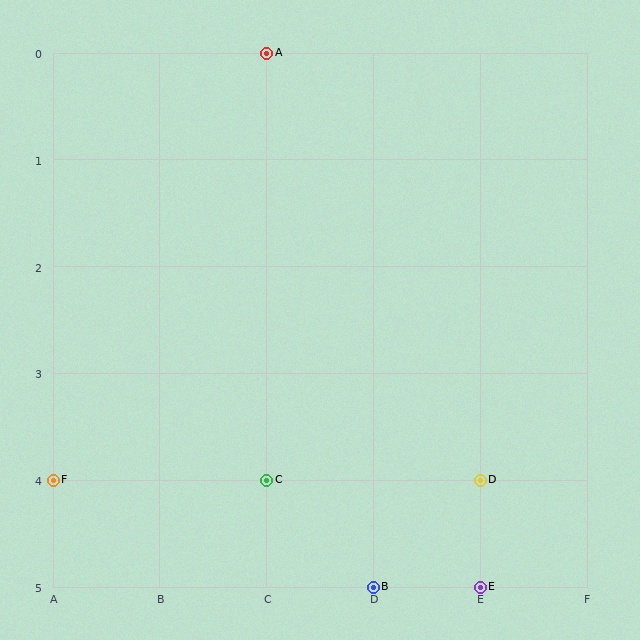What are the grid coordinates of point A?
Point A is at grid coordinates (C, 0).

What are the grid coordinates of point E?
Point E is at grid coordinates (E, 5).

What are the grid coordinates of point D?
Point D is at grid coordinates (E, 4).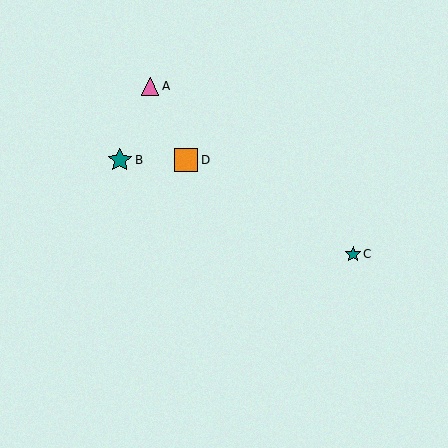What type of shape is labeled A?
Shape A is a pink triangle.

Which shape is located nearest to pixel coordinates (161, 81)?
The pink triangle (labeled A) at (150, 86) is nearest to that location.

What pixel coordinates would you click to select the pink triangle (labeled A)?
Click at (150, 86) to select the pink triangle A.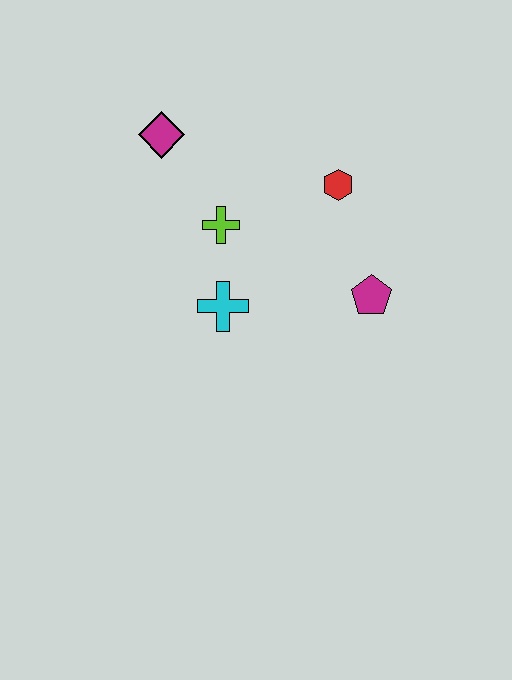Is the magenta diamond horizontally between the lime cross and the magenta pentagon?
No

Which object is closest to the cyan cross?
The lime cross is closest to the cyan cross.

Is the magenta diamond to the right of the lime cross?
No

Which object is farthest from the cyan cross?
The magenta diamond is farthest from the cyan cross.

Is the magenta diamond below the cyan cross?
No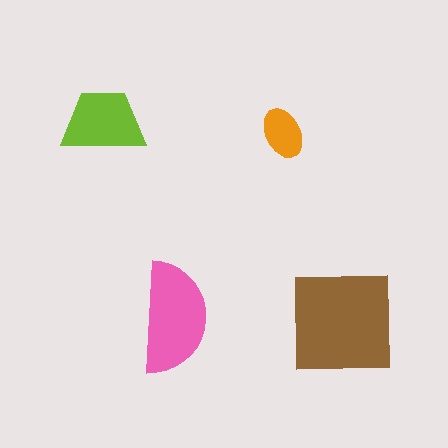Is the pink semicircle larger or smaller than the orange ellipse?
Larger.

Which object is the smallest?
The orange ellipse.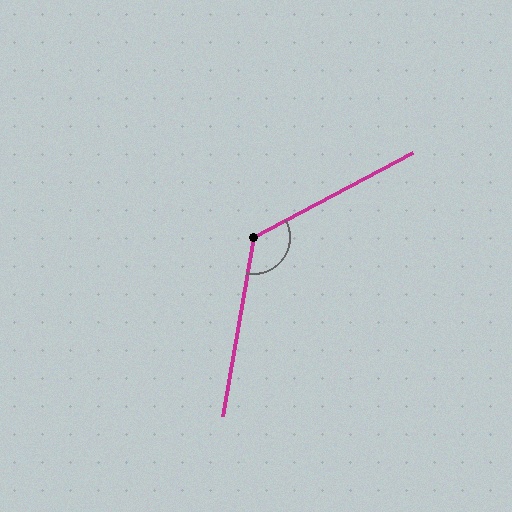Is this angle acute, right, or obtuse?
It is obtuse.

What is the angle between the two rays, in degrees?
Approximately 128 degrees.